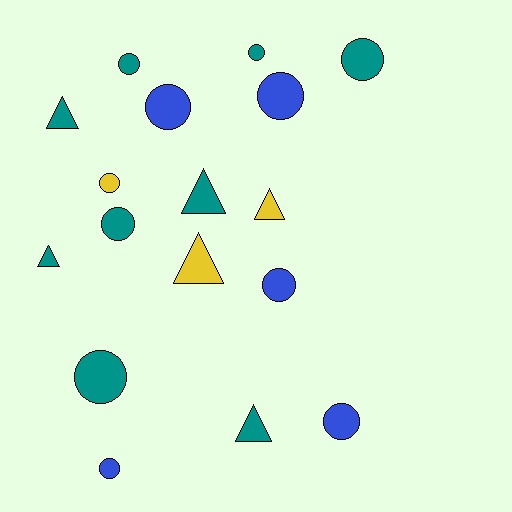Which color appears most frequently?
Teal, with 9 objects.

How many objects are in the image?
There are 17 objects.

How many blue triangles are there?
There are no blue triangles.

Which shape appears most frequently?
Circle, with 11 objects.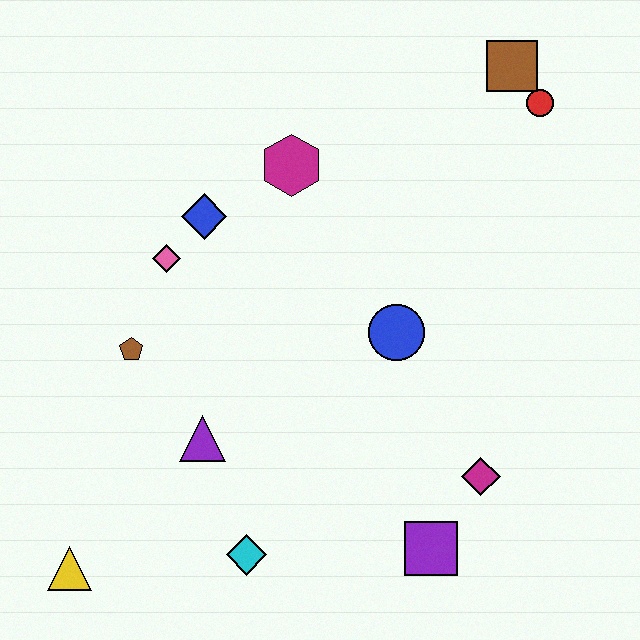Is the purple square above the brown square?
No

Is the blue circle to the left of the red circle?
Yes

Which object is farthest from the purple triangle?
The brown square is farthest from the purple triangle.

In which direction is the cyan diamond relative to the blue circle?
The cyan diamond is below the blue circle.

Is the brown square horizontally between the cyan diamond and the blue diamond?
No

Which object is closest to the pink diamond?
The blue diamond is closest to the pink diamond.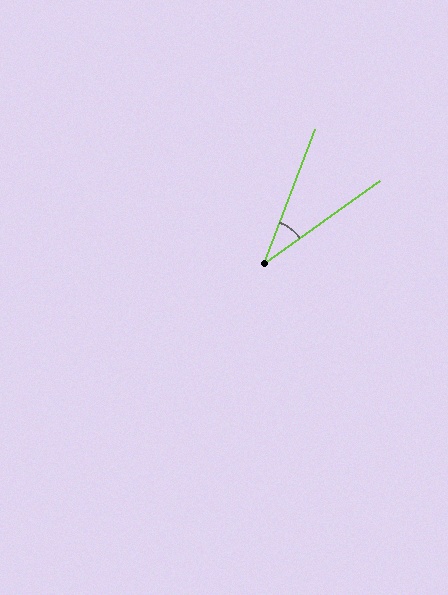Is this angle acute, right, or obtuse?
It is acute.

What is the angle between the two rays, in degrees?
Approximately 33 degrees.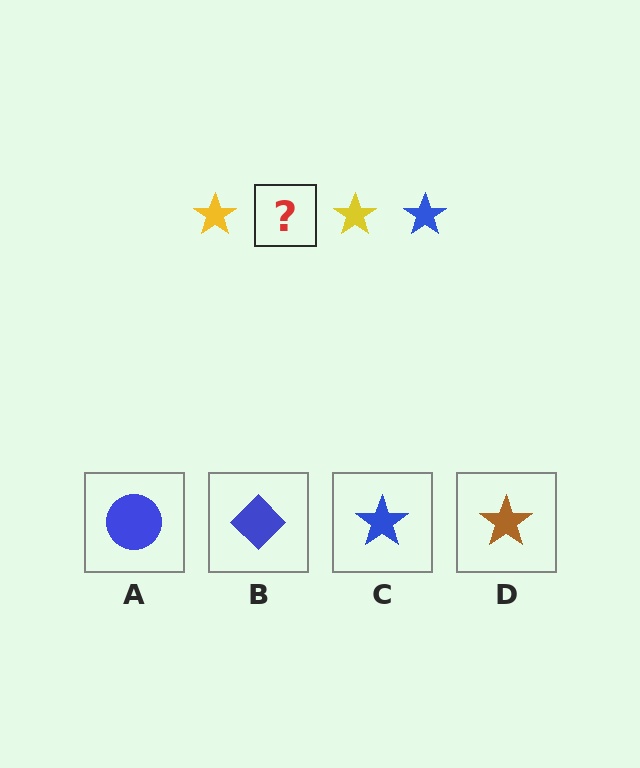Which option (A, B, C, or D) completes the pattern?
C.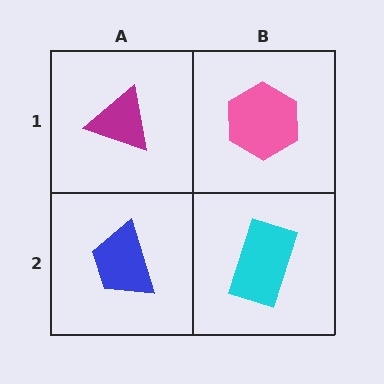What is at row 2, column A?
A blue trapezoid.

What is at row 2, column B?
A cyan rectangle.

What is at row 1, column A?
A magenta triangle.